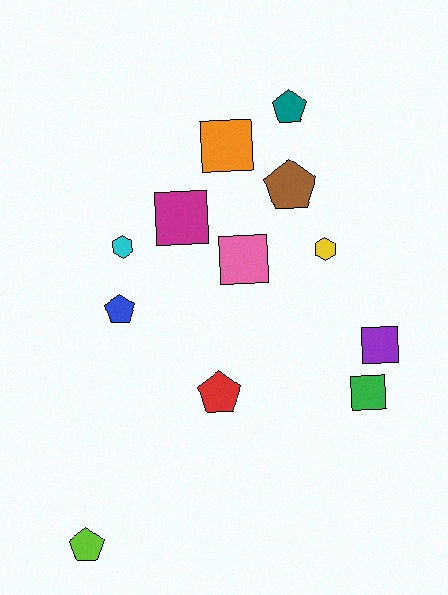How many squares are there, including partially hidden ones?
There are 5 squares.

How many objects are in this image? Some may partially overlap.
There are 12 objects.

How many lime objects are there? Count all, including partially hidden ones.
There is 1 lime object.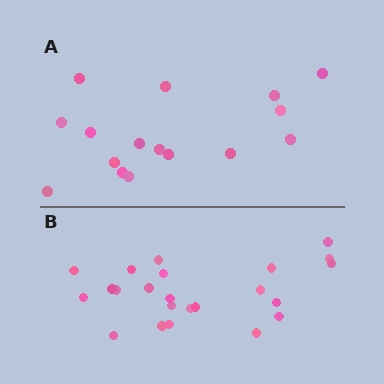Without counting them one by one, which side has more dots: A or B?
Region B (the bottom region) has more dots.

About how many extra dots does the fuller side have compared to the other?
Region B has roughly 8 or so more dots than region A.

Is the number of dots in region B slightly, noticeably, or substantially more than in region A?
Region B has noticeably more, but not dramatically so. The ratio is roughly 1.4 to 1.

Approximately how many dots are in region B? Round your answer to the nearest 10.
About 20 dots. (The exact count is 23, which rounds to 20.)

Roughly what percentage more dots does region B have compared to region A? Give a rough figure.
About 45% more.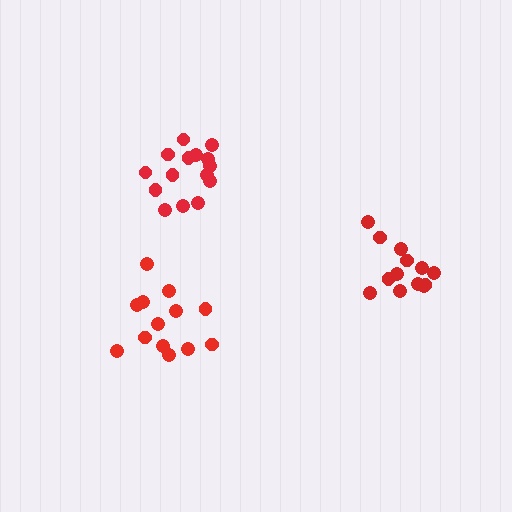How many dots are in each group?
Group 1: 15 dots, Group 2: 13 dots, Group 3: 13 dots (41 total).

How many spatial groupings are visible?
There are 3 spatial groupings.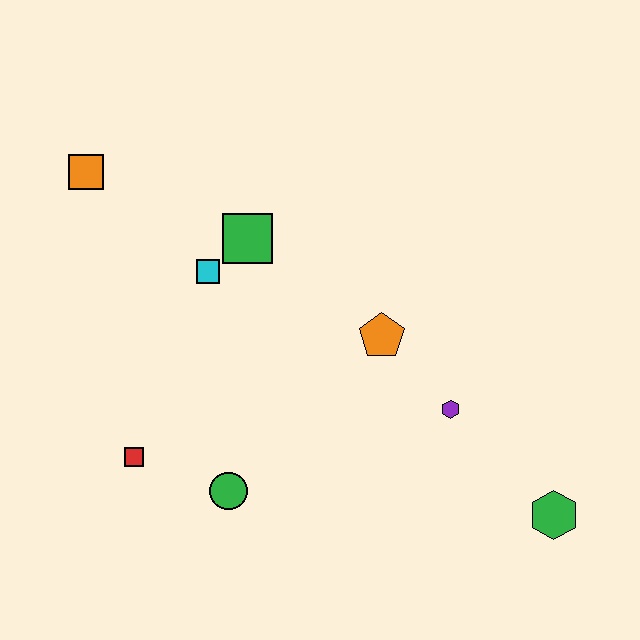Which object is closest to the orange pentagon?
The purple hexagon is closest to the orange pentagon.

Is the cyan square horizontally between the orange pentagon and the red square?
Yes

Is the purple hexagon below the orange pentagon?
Yes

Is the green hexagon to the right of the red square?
Yes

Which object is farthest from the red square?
The green hexagon is farthest from the red square.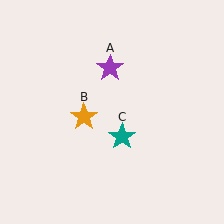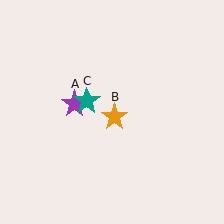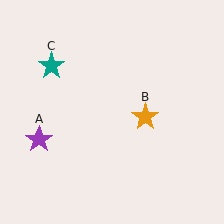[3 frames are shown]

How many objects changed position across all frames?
3 objects changed position: purple star (object A), orange star (object B), teal star (object C).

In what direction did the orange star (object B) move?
The orange star (object B) moved right.